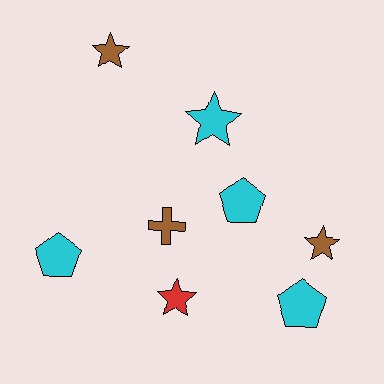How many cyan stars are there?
There is 1 cyan star.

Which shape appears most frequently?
Star, with 4 objects.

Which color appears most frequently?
Cyan, with 4 objects.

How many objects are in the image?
There are 8 objects.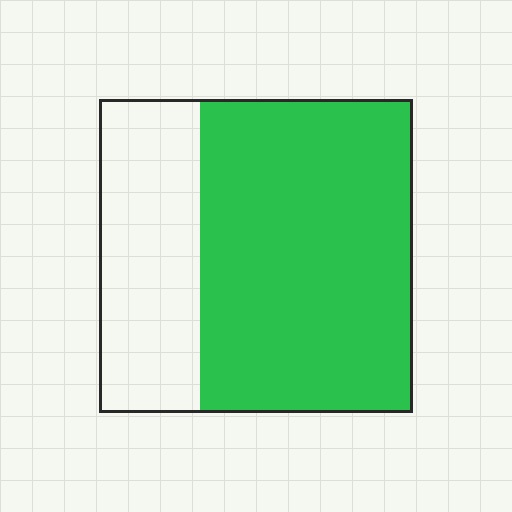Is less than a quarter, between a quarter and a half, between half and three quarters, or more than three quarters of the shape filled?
Between half and three quarters.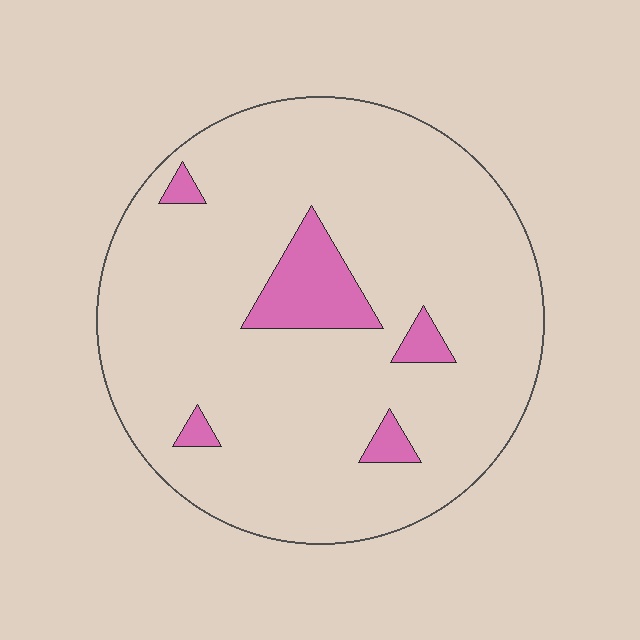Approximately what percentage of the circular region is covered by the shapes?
Approximately 10%.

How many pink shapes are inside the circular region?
5.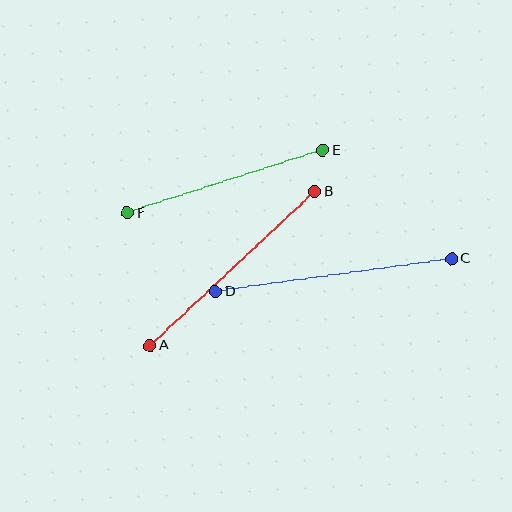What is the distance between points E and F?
The distance is approximately 205 pixels.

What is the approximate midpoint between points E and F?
The midpoint is at approximately (225, 182) pixels.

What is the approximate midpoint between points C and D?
The midpoint is at approximately (334, 275) pixels.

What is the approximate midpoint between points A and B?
The midpoint is at approximately (232, 269) pixels.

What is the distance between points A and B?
The distance is approximately 225 pixels.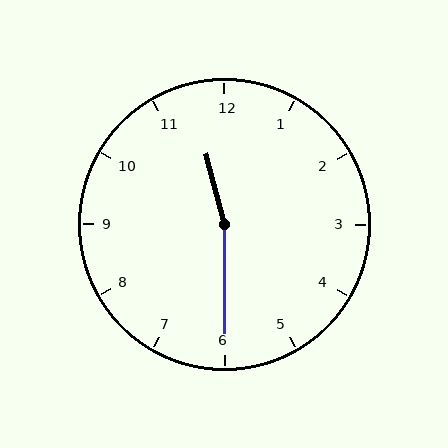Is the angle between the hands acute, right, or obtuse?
It is obtuse.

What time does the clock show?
11:30.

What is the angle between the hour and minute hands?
Approximately 165 degrees.